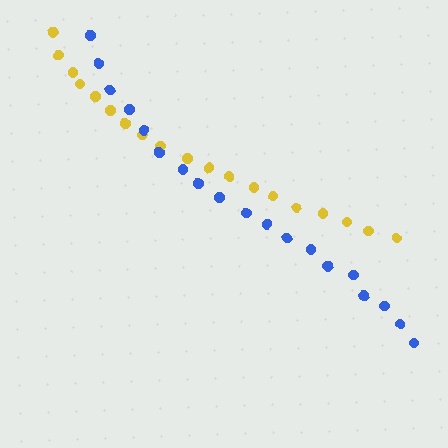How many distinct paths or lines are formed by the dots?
There are 2 distinct paths.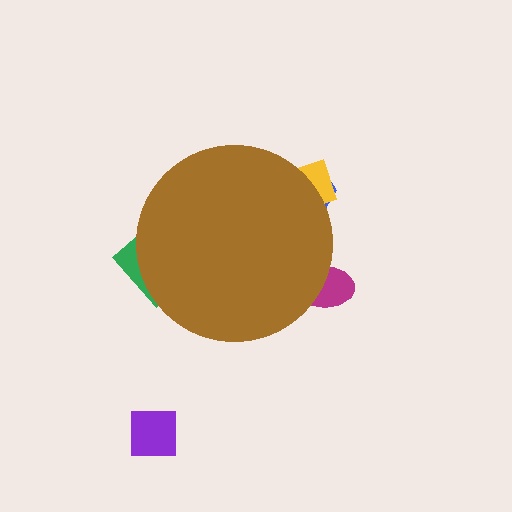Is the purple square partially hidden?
No, the purple square is fully visible.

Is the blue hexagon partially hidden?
Yes, the blue hexagon is partially hidden behind the brown circle.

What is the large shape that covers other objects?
A brown circle.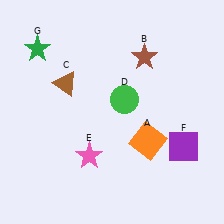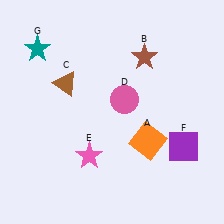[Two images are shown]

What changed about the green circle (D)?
In Image 1, D is green. In Image 2, it changed to pink.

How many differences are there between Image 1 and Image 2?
There are 2 differences between the two images.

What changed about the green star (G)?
In Image 1, G is green. In Image 2, it changed to teal.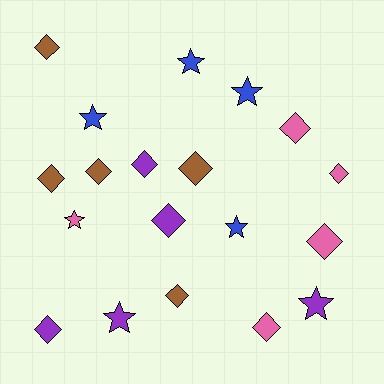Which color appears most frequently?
Purple, with 5 objects.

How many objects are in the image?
There are 19 objects.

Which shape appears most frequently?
Diamond, with 12 objects.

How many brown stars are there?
There are no brown stars.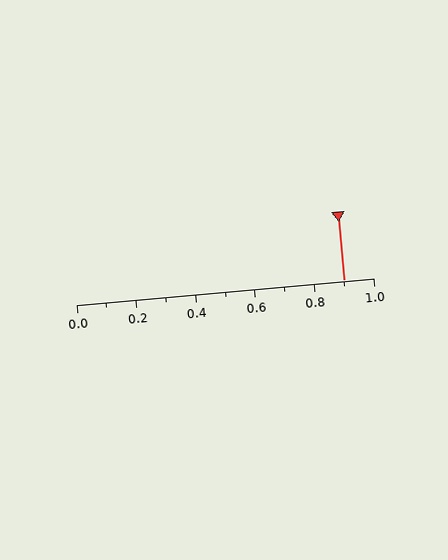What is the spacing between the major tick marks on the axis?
The major ticks are spaced 0.2 apart.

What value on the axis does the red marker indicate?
The marker indicates approximately 0.9.